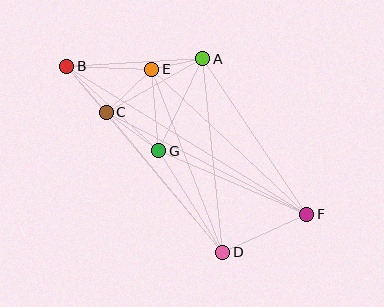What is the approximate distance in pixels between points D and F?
The distance between D and F is approximately 93 pixels.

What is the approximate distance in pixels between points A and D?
The distance between A and D is approximately 195 pixels.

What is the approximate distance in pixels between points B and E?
The distance between B and E is approximately 85 pixels.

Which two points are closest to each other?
Points A and E are closest to each other.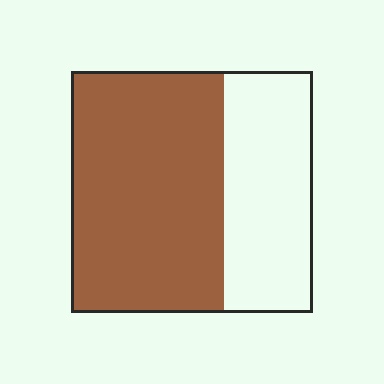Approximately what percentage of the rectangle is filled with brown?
Approximately 65%.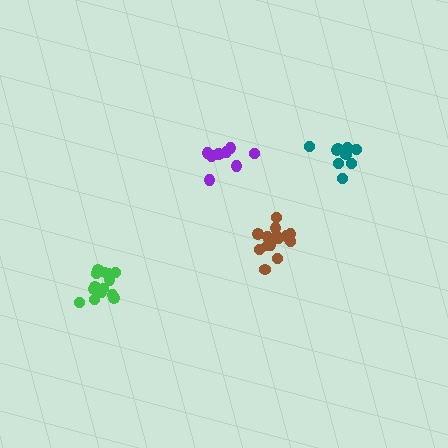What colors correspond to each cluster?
The clusters are colored: brown, green, purple, teal.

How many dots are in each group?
Group 1: 15 dots, Group 2: 14 dots, Group 3: 9 dots, Group 4: 9 dots (47 total).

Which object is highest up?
The purple cluster is topmost.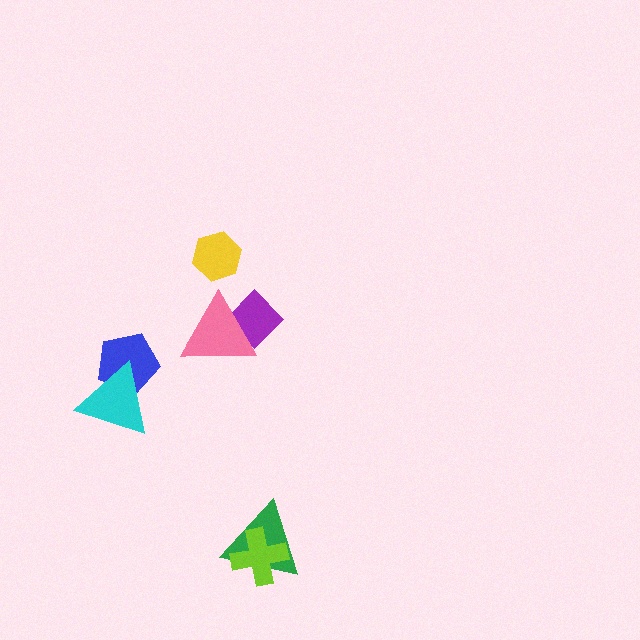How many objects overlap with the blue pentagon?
1 object overlaps with the blue pentagon.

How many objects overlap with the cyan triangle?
1 object overlaps with the cyan triangle.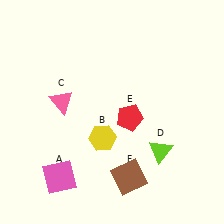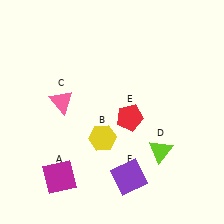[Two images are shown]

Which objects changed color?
A changed from pink to magenta. F changed from brown to purple.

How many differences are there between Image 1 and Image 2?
There are 2 differences between the two images.